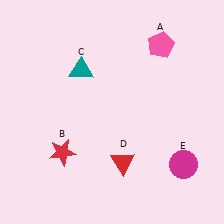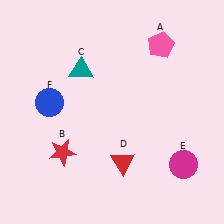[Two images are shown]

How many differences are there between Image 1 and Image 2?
There is 1 difference between the two images.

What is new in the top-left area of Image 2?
A blue circle (F) was added in the top-left area of Image 2.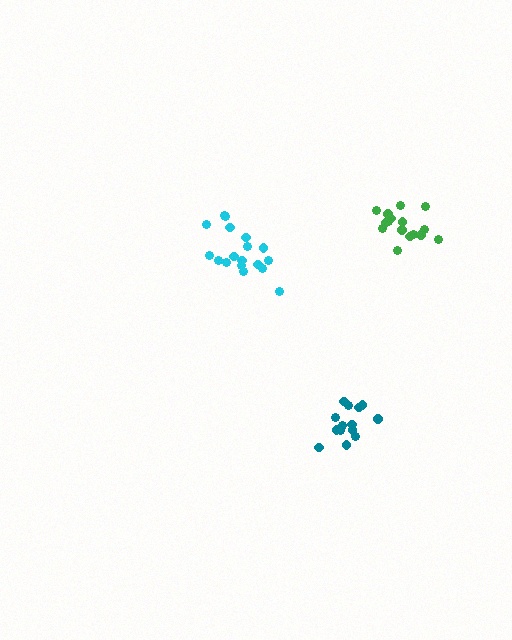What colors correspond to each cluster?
The clusters are colored: cyan, teal, green.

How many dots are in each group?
Group 1: 18 dots, Group 2: 14 dots, Group 3: 16 dots (48 total).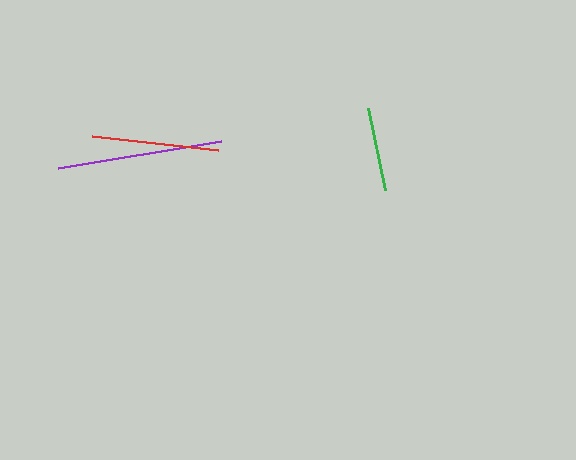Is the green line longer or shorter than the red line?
The red line is longer than the green line.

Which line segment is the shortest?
The green line is the shortest at approximately 84 pixels.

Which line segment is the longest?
The purple line is the longest at approximately 165 pixels.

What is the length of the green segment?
The green segment is approximately 84 pixels long.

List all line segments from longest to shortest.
From longest to shortest: purple, red, green.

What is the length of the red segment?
The red segment is approximately 127 pixels long.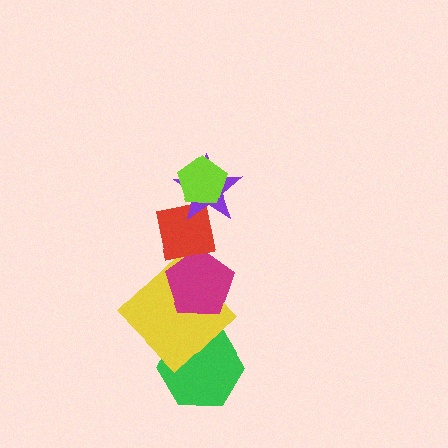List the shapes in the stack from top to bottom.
From top to bottom: the lime pentagon, the purple star, the red square, the magenta pentagon, the yellow diamond, the green hexagon.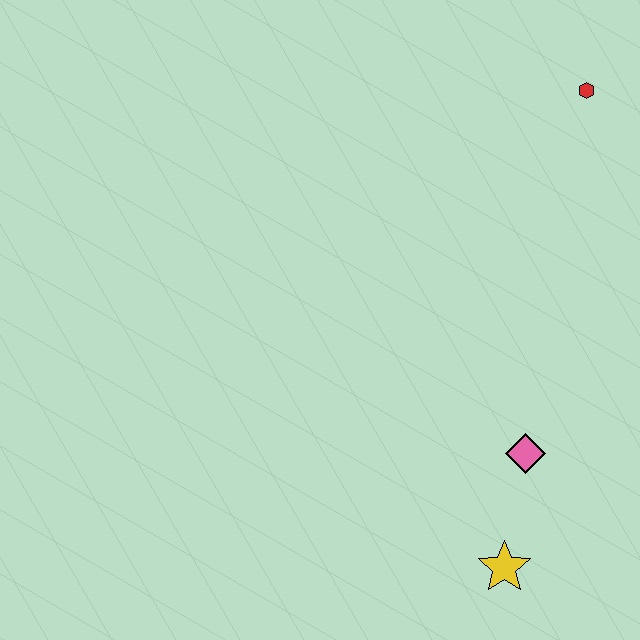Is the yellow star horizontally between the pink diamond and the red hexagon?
No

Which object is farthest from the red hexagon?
The yellow star is farthest from the red hexagon.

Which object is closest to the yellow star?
The pink diamond is closest to the yellow star.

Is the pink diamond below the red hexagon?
Yes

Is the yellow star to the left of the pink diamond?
Yes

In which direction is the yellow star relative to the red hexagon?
The yellow star is below the red hexagon.